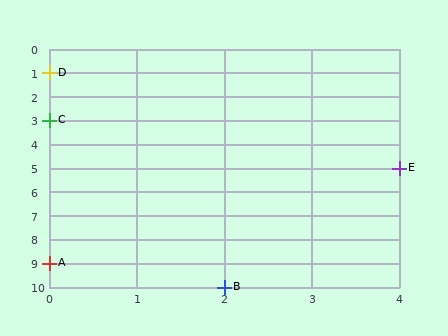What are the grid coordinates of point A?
Point A is at grid coordinates (0, 9).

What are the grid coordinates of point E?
Point E is at grid coordinates (4, 5).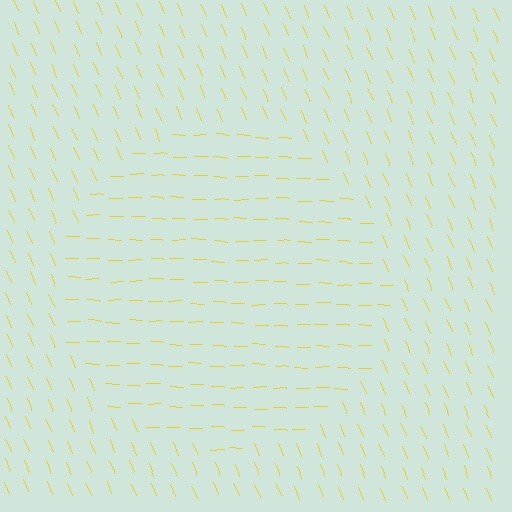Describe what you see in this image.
The image is filled with small yellow line segments. A circle region in the image has lines oriented differently from the surrounding lines, creating a visible texture boundary.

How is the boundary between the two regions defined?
The boundary is defined purely by a change in line orientation (approximately 67 degrees difference). All lines are the same color and thickness.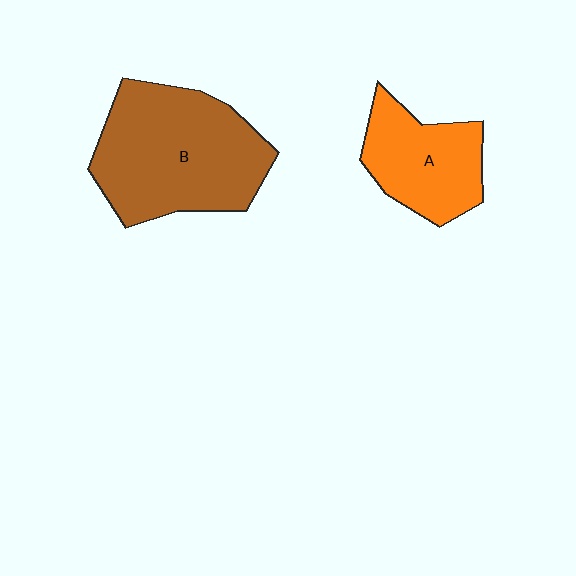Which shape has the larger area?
Shape B (brown).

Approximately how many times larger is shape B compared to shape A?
Approximately 1.7 times.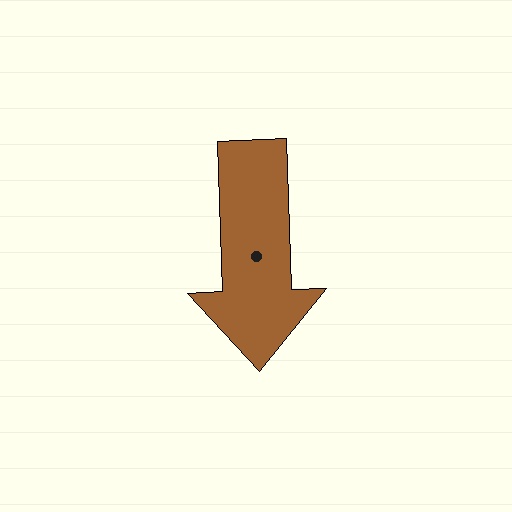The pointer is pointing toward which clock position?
Roughly 6 o'clock.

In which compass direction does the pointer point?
South.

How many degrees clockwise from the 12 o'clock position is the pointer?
Approximately 178 degrees.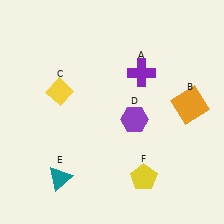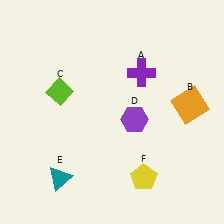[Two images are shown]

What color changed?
The diamond (C) changed from yellow in Image 1 to lime in Image 2.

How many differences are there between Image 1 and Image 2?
There is 1 difference between the two images.